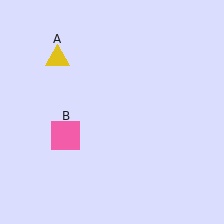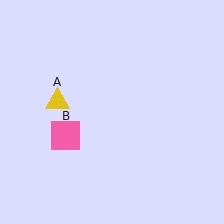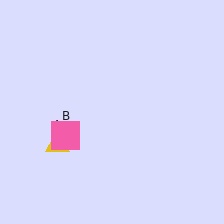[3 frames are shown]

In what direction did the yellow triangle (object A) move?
The yellow triangle (object A) moved down.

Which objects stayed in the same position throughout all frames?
Pink square (object B) remained stationary.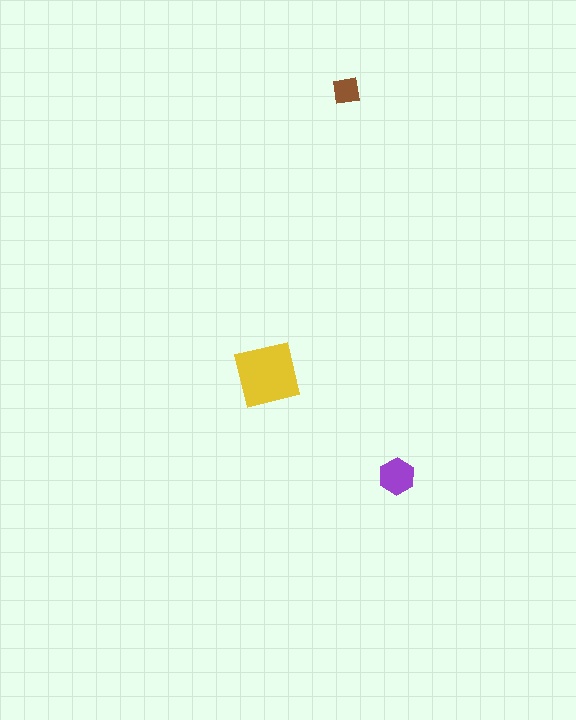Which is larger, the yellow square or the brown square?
The yellow square.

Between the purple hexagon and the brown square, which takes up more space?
The purple hexagon.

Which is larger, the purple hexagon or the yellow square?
The yellow square.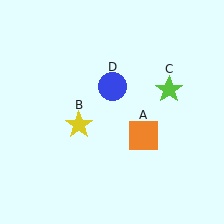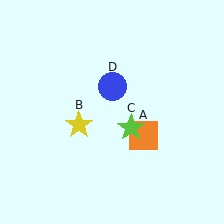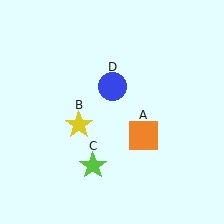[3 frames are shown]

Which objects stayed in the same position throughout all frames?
Orange square (object A) and yellow star (object B) and blue circle (object D) remained stationary.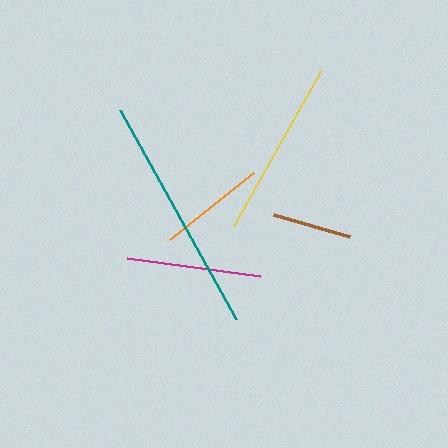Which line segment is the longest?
The teal line is the longest at approximately 239 pixels.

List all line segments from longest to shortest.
From longest to shortest: teal, yellow, magenta, orange, brown.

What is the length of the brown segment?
The brown segment is approximately 79 pixels long.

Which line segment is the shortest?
The brown line is the shortest at approximately 79 pixels.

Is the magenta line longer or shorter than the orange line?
The magenta line is longer than the orange line.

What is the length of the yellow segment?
The yellow segment is approximately 177 pixels long.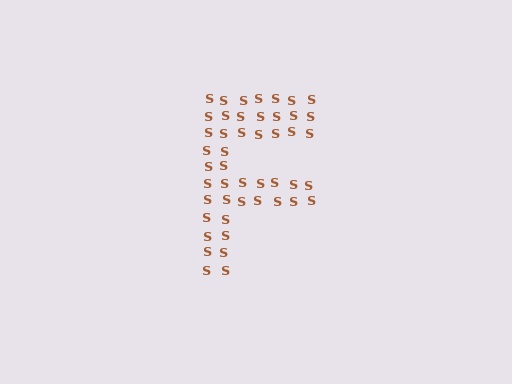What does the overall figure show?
The overall figure shows the letter F.